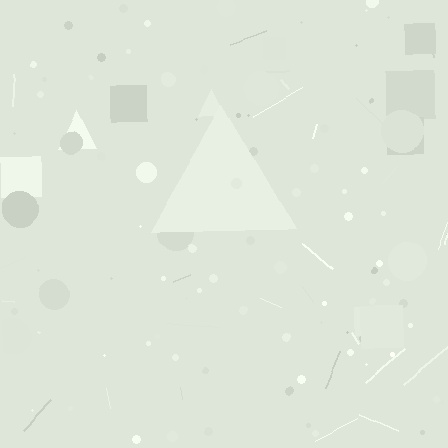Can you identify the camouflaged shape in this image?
The camouflaged shape is a triangle.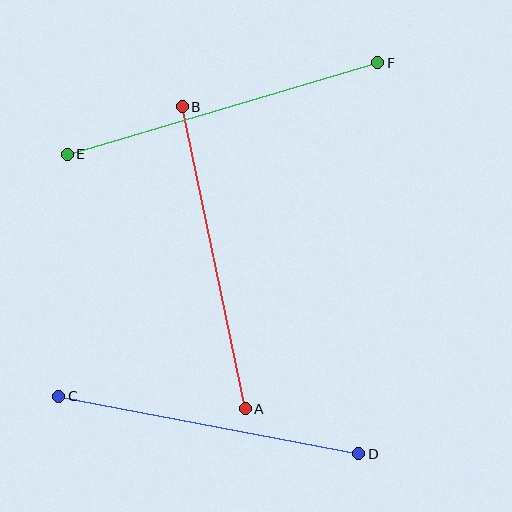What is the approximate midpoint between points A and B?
The midpoint is at approximately (214, 258) pixels.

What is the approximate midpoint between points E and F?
The midpoint is at approximately (222, 109) pixels.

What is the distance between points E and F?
The distance is approximately 324 pixels.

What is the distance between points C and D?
The distance is approximately 305 pixels.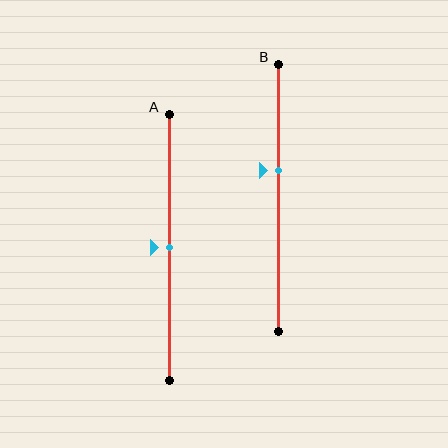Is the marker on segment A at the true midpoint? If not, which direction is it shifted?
Yes, the marker on segment A is at the true midpoint.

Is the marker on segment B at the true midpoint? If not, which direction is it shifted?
No, the marker on segment B is shifted upward by about 10% of the segment length.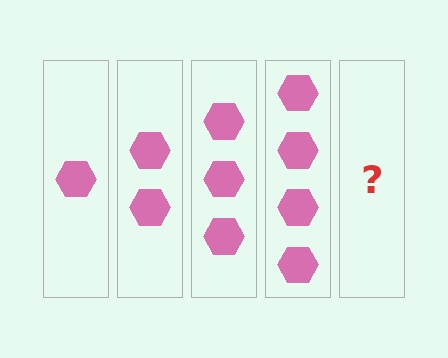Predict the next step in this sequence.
The next step is 5 hexagons.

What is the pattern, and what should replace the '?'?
The pattern is that each step adds one more hexagon. The '?' should be 5 hexagons.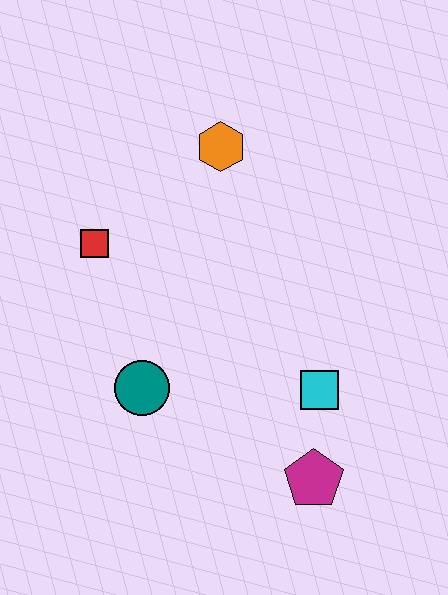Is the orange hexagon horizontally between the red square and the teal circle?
No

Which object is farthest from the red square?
The magenta pentagon is farthest from the red square.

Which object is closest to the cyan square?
The magenta pentagon is closest to the cyan square.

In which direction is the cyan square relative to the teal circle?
The cyan square is to the right of the teal circle.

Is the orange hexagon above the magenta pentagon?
Yes